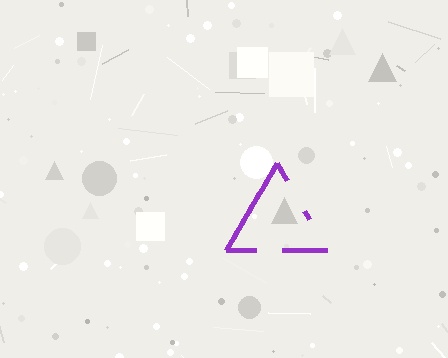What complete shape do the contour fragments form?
The contour fragments form a triangle.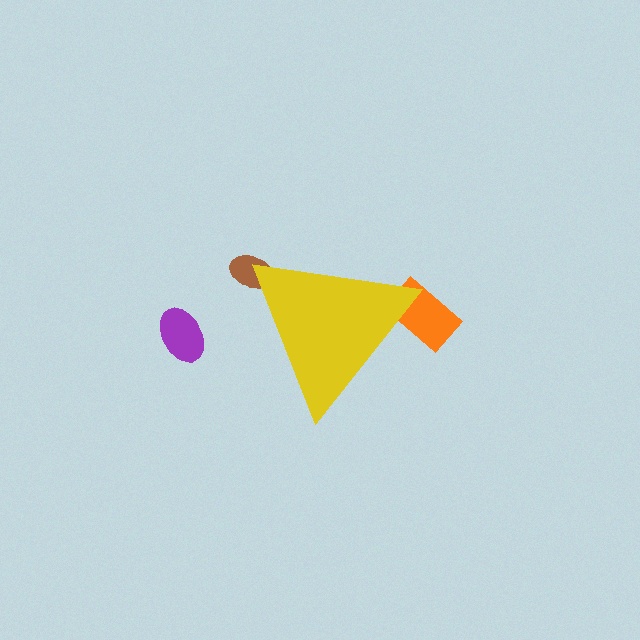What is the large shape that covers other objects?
A yellow triangle.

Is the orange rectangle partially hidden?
Yes, the orange rectangle is partially hidden behind the yellow triangle.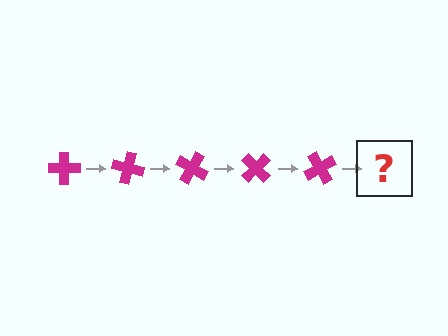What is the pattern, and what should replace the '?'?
The pattern is that the cross rotates 15 degrees each step. The '?' should be a magenta cross rotated 75 degrees.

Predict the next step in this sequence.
The next step is a magenta cross rotated 75 degrees.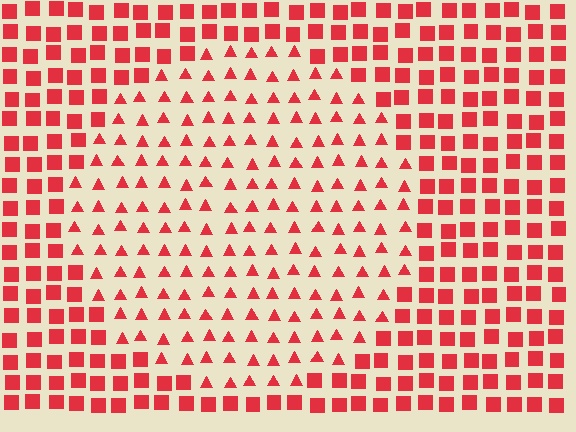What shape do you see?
I see a circle.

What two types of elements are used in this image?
The image uses triangles inside the circle region and squares outside it.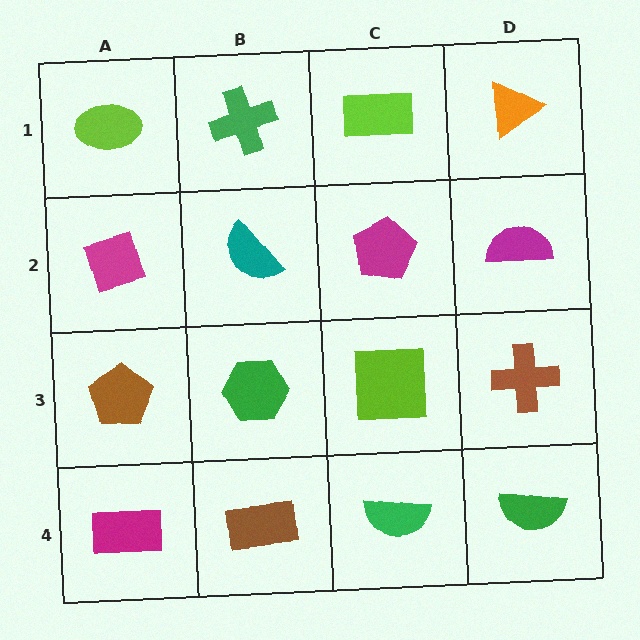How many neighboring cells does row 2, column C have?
4.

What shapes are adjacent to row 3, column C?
A magenta pentagon (row 2, column C), a green semicircle (row 4, column C), a green hexagon (row 3, column B), a brown cross (row 3, column D).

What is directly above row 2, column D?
An orange triangle.